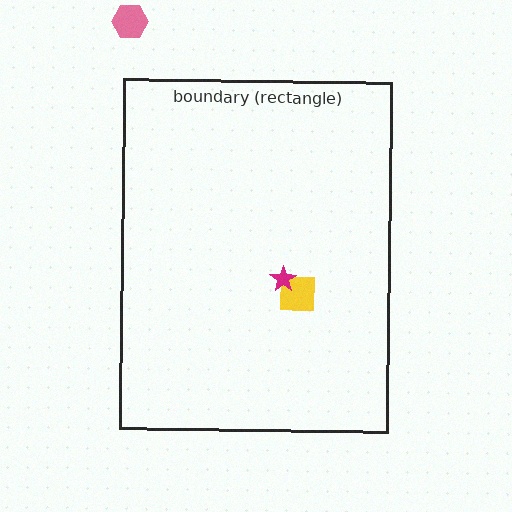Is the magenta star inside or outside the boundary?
Inside.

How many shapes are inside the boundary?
2 inside, 1 outside.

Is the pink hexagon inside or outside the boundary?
Outside.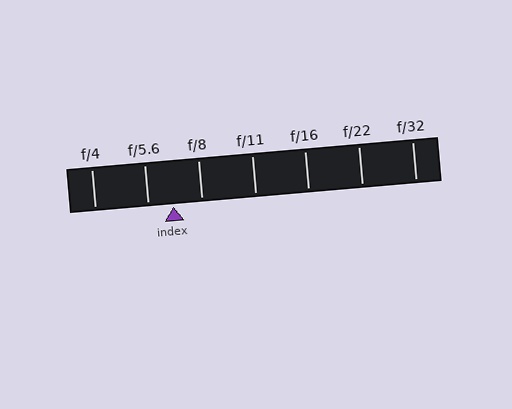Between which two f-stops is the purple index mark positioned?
The index mark is between f/5.6 and f/8.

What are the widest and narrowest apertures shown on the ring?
The widest aperture shown is f/4 and the narrowest is f/32.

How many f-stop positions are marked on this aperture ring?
There are 7 f-stop positions marked.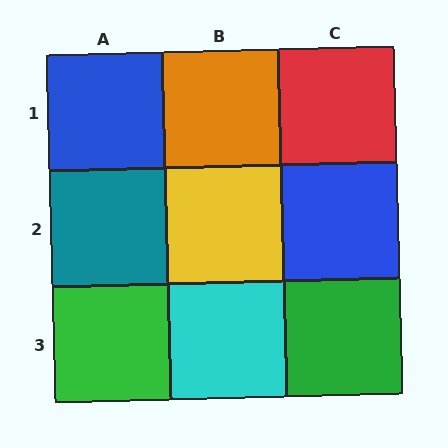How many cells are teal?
1 cell is teal.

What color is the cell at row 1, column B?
Orange.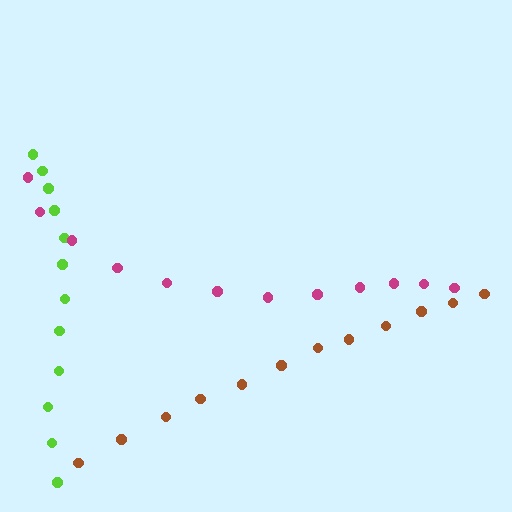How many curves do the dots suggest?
There are 3 distinct paths.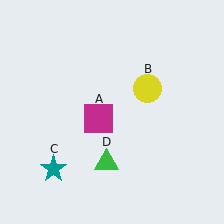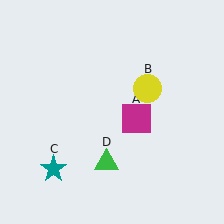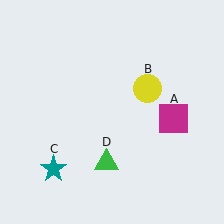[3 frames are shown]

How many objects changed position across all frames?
1 object changed position: magenta square (object A).